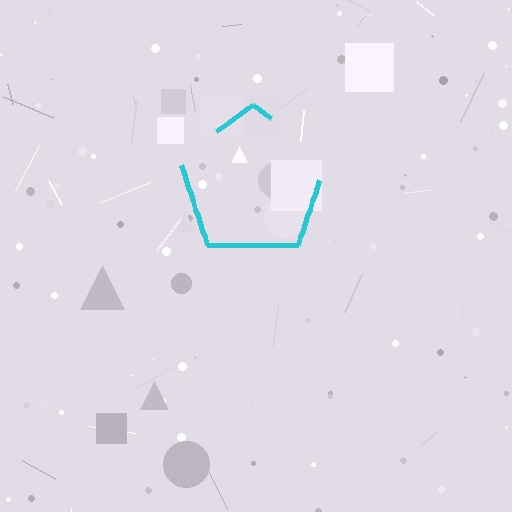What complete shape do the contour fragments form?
The contour fragments form a pentagon.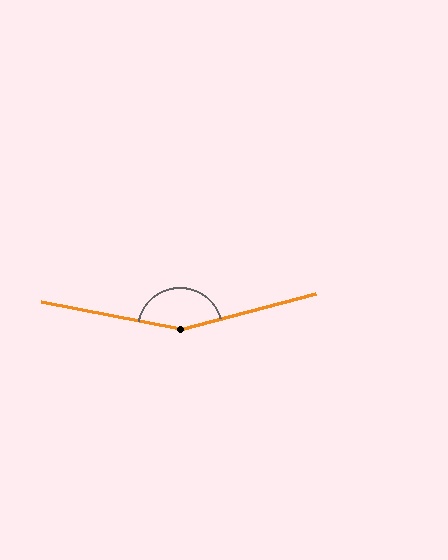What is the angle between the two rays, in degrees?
Approximately 154 degrees.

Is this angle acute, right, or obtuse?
It is obtuse.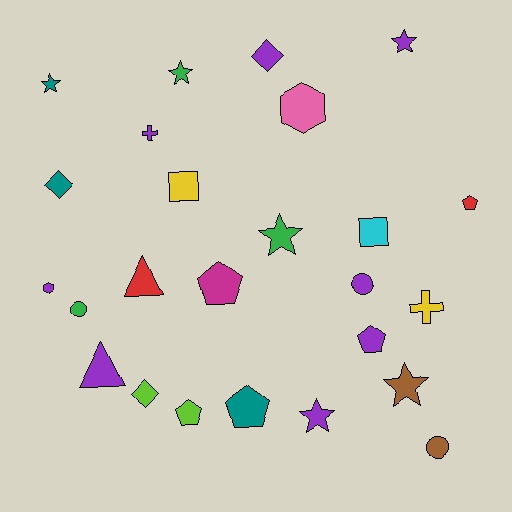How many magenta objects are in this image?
There is 1 magenta object.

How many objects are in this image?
There are 25 objects.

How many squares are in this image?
There are 2 squares.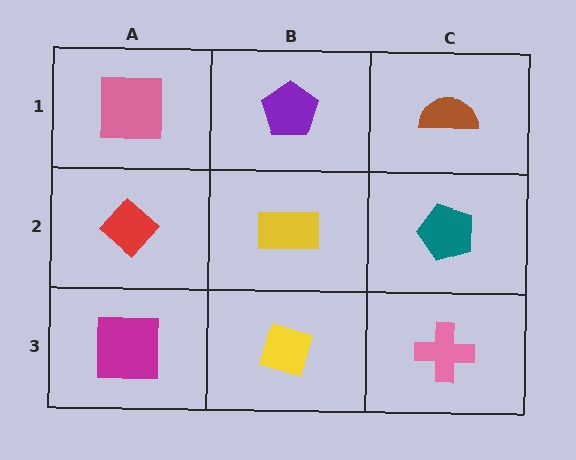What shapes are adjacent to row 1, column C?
A teal pentagon (row 2, column C), a purple pentagon (row 1, column B).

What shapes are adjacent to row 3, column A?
A red diamond (row 2, column A), a yellow diamond (row 3, column B).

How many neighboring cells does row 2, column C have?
3.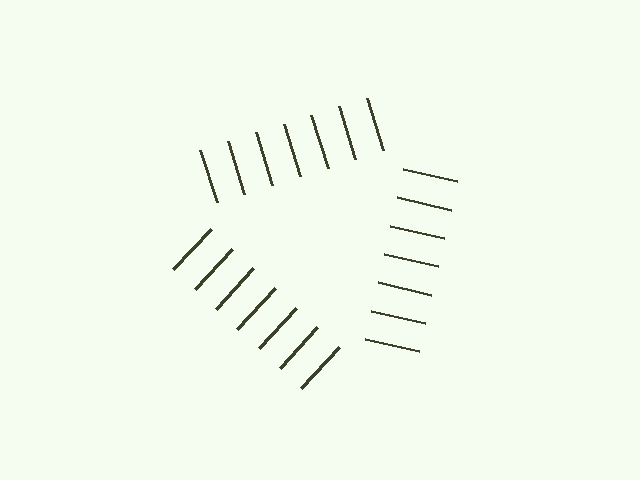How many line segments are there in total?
21 — 7 along each of the 3 edges.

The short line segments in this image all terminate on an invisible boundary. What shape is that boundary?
An illusory triangle — the line segments terminate on its edges but no continuous stroke is drawn.